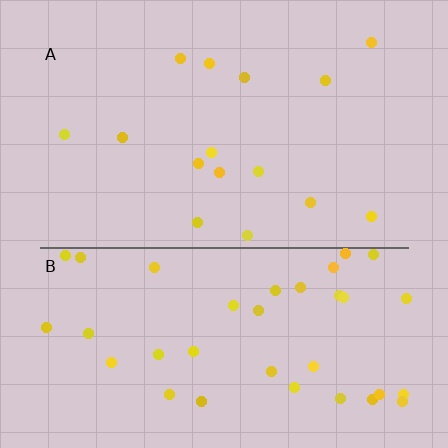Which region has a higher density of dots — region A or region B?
B (the bottom).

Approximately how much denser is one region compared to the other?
Approximately 2.4× — region B over region A.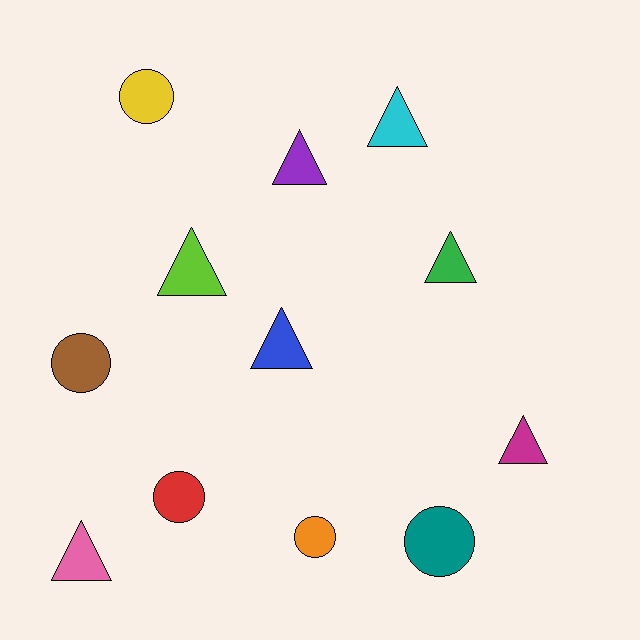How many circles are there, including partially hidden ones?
There are 5 circles.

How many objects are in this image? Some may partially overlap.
There are 12 objects.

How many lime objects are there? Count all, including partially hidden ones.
There is 1 lime object.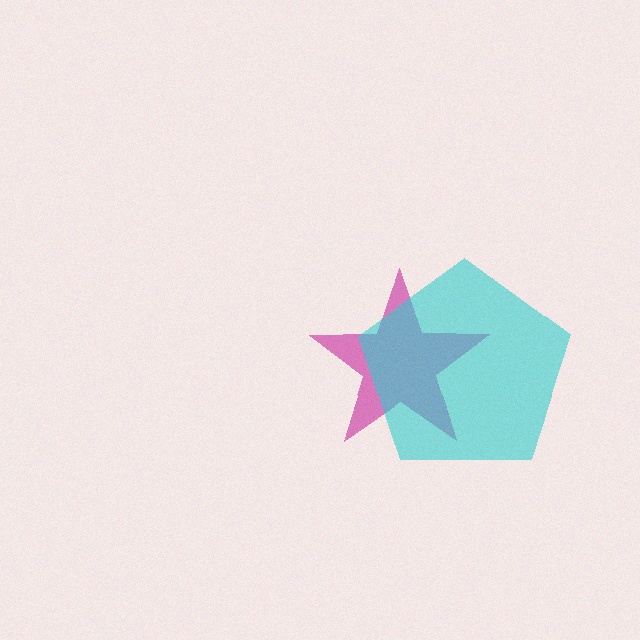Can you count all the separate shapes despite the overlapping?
Yes, there are 2 separate shapes.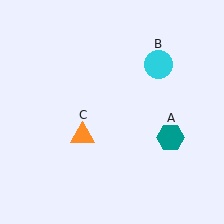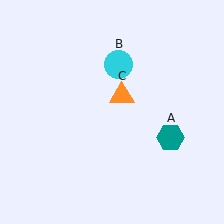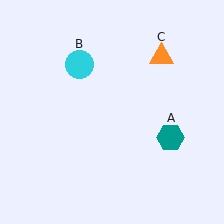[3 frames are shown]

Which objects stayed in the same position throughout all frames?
Teal hexagon (object A) remained stationary.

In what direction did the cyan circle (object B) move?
The cyan circle (object B) moved left.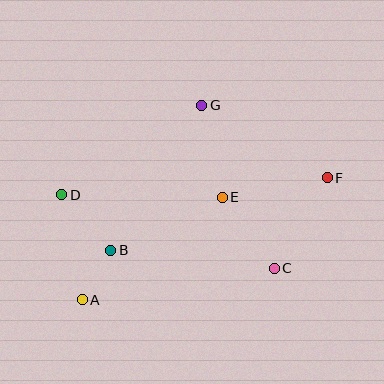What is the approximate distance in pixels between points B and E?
The distance between B and E is approximately 123 pixels.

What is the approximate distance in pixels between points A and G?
The distance between A and G is approximately 228 pixels.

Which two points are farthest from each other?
Points A and F are farthest from each other.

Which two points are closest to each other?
Points A and B are closest to each other.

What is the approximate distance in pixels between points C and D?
The distance between C and D is approximately 225 pixels.